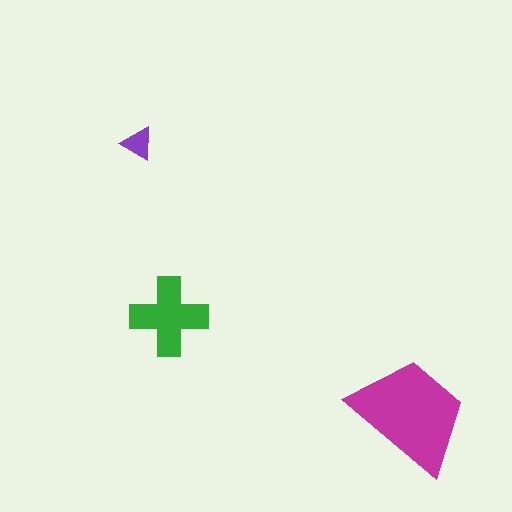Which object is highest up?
The purple triangle is topmost.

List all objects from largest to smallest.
The magenta trapezoid, the green cross, the purple triangle.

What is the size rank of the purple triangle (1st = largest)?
3rd.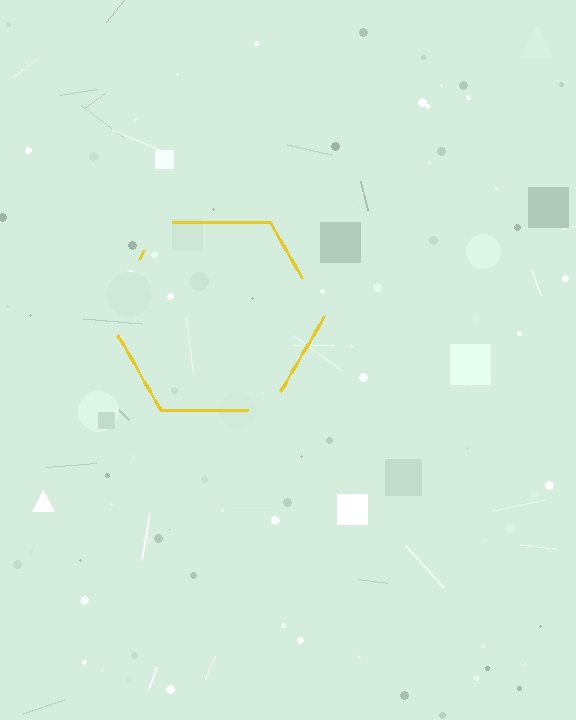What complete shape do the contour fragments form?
The contour fragments form a hexagon.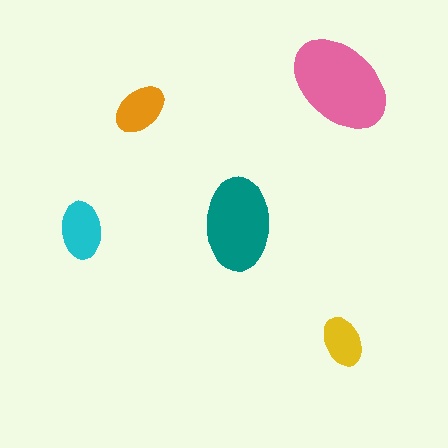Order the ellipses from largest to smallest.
the pink one, the teal one, the cyan one, the orange one, the yellow one.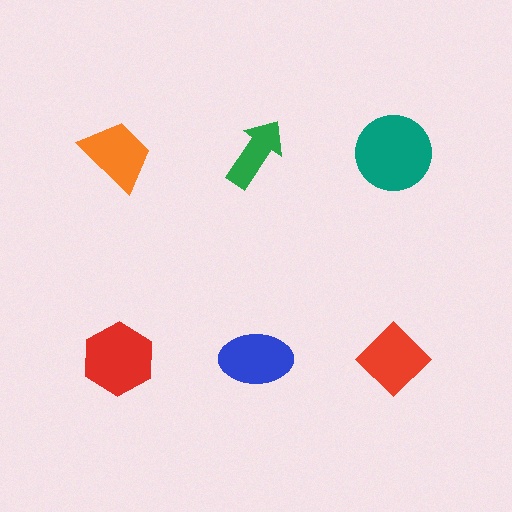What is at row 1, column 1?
An orange trapezoid.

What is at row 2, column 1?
A red hexagon.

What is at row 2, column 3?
A red diamond.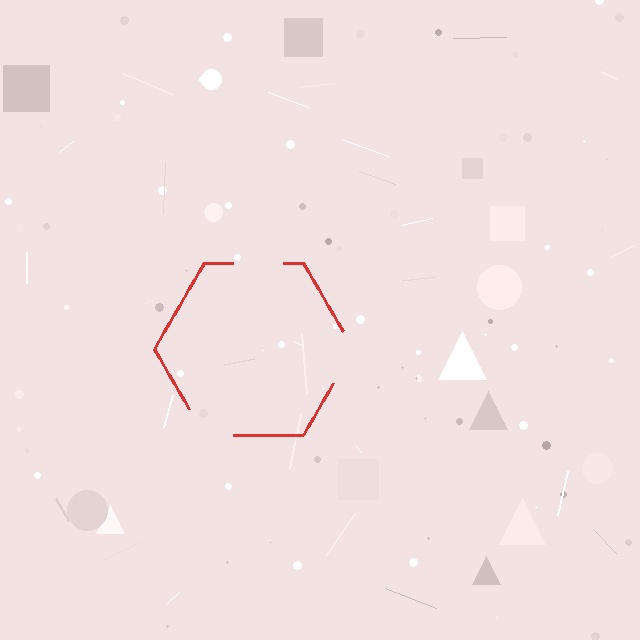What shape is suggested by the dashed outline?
The dashed outline suggests a hexagon.